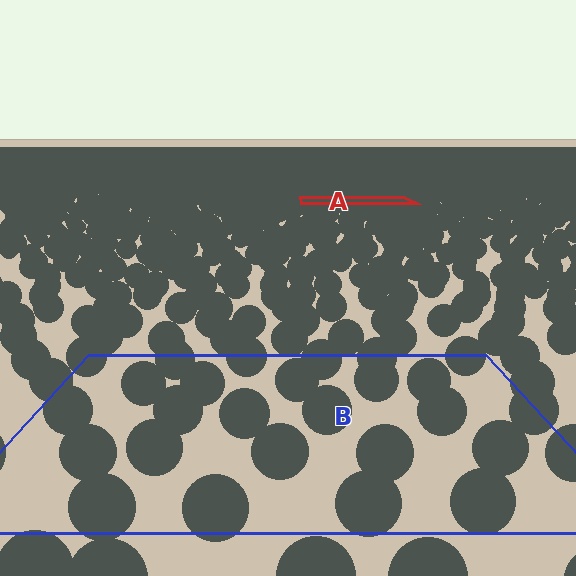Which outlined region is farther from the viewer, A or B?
Region A is farther from the viewer — the texture elements inside it appear smaller and more densely packed.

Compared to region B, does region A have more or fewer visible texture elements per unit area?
Region A has more texture elements per unit area — they are packed more densely because it is farther away.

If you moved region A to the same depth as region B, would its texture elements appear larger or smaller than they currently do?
They would appear larger. At a closer depth, the same texture elements are projected at a bigger on-screen size.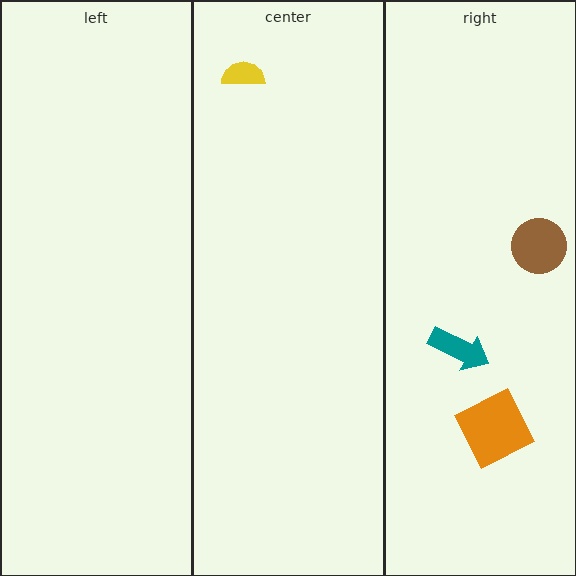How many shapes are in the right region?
3.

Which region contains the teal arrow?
The right region.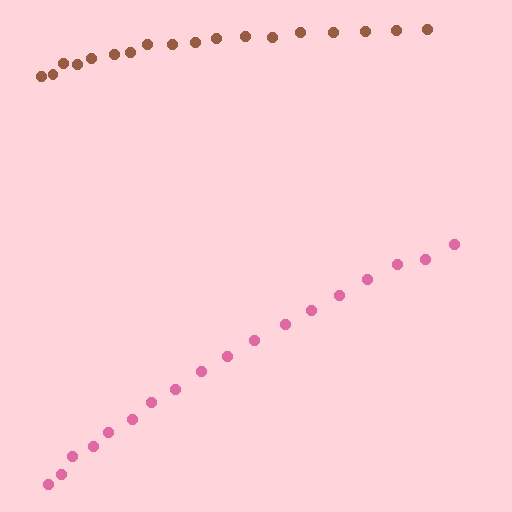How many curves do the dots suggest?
There are 2 distinct paths.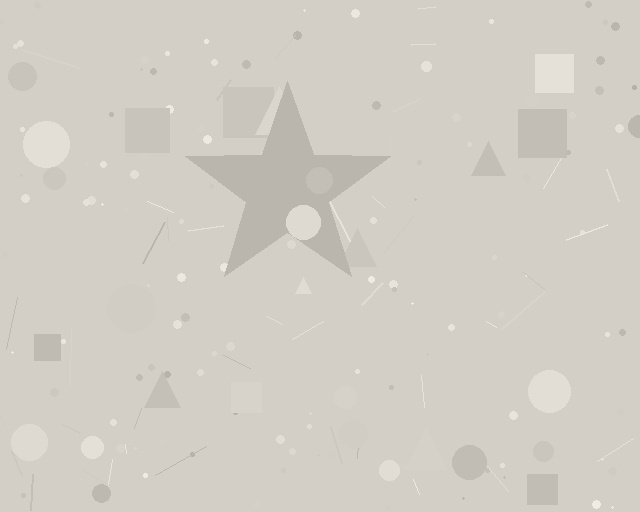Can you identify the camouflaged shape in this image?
The camouflaged shape is a star.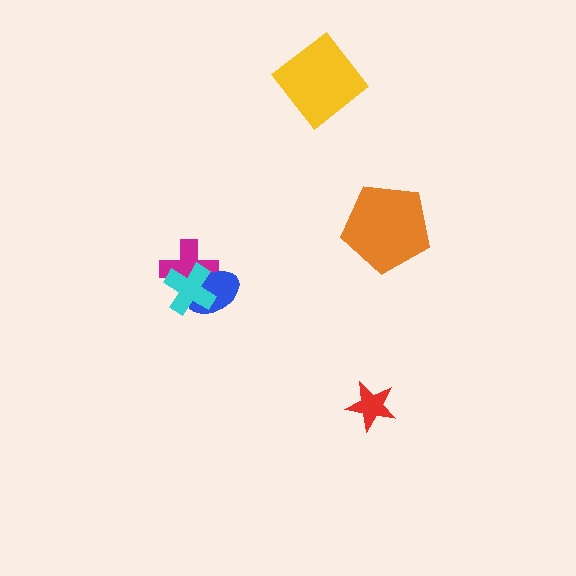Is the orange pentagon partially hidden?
No, no other shape covers it.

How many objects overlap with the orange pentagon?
0 objects overlap with the orange pentagon.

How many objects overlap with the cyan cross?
2 objects overlap with the cyan cross.